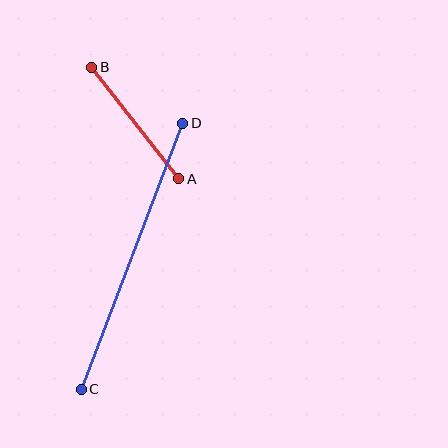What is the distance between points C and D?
The distance is approximately 285 pixels.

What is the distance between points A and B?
The distance is approximately 142 pixels.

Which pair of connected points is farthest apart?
Points C and D are farthest apart.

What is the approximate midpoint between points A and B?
The midpoint is at approximately (135, 123) pixels.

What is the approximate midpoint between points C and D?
The midpoint is at approximately (132, 256) pixels.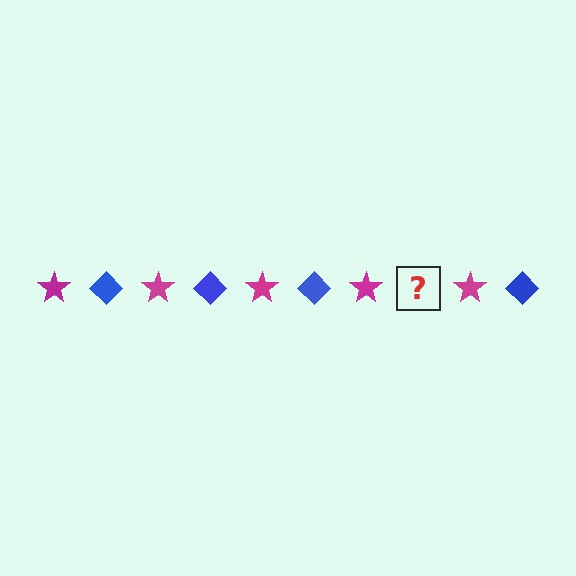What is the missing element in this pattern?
The missing element is a blue diamond.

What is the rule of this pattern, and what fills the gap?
The rule is that the pattern alternates between magenta star and blue diamond. The gap should be filled with a blue diamond.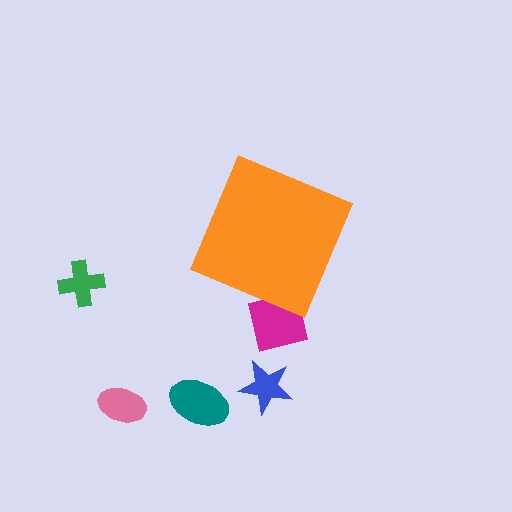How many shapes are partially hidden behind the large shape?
1 shape is partially hidden.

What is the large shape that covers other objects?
An orange diamond.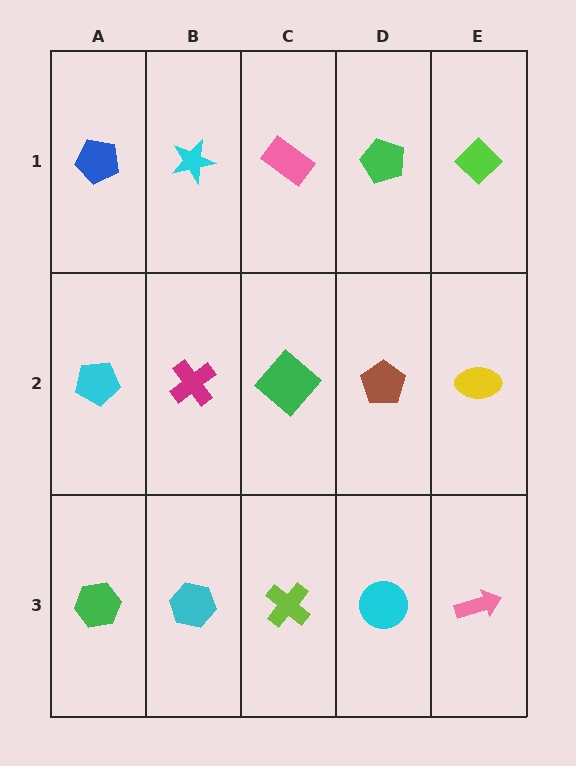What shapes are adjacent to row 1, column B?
A magenta cross (row 2, column B), a blue pentagon (row 1, column A), a pink rectangle (row 1, column C).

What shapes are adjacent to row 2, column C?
A pink rectangle (row 1, column C), a lime cross (row 3, column C), a magenta cross (row 2, column B), a brown pentagon (row 2, column D).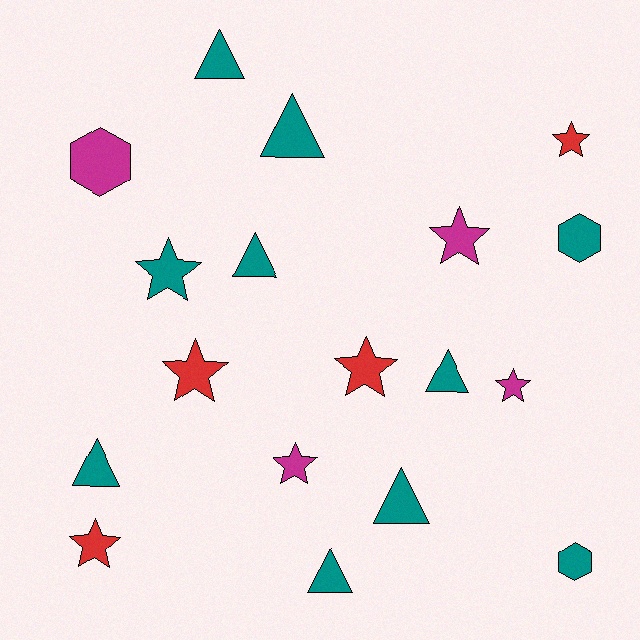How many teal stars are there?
There is 1 teal star.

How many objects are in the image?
There are 18 objects.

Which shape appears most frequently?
Star, with 8 objects.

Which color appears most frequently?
Teal, with 10 objects.